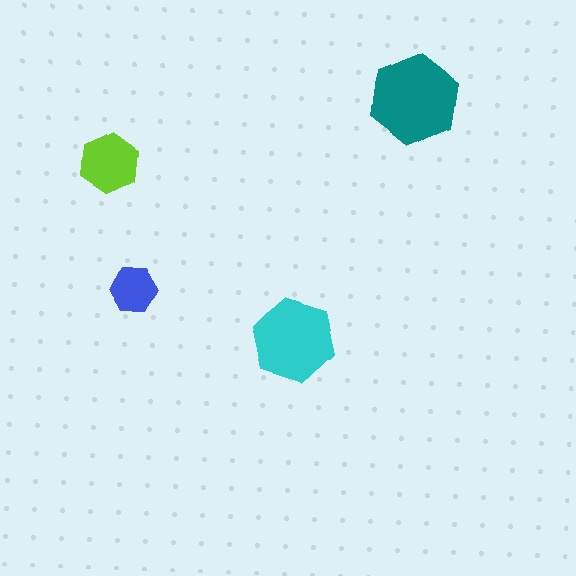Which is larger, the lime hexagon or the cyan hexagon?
The cyan one.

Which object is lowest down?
The cyan hexagon is bottommost.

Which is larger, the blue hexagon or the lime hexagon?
The lime one.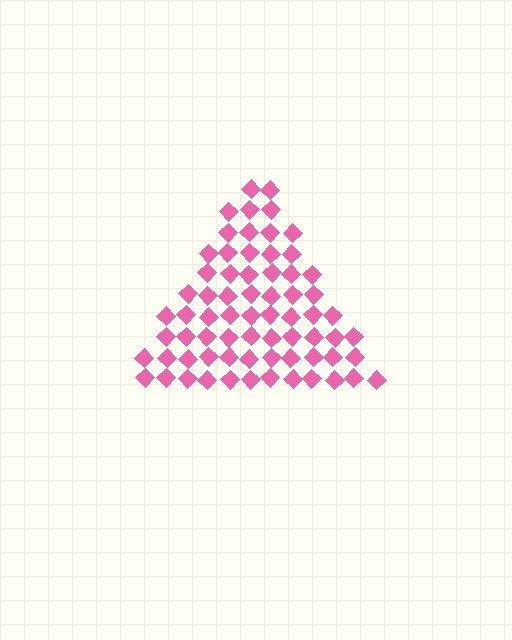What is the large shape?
The large shape is a triangle.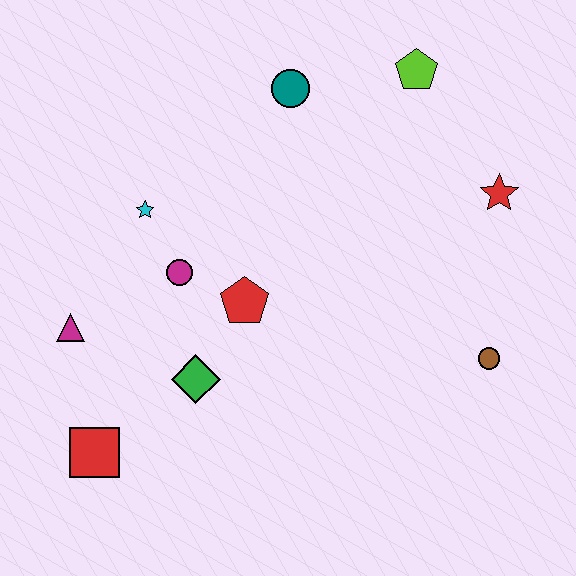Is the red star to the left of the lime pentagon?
No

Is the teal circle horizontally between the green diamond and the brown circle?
Yes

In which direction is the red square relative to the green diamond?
The red square is to the left of the green diamond.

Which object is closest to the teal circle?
The lime pentagon is closest to the teal circle.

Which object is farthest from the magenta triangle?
The red star is farthest from the magenta triangle.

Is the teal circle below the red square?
No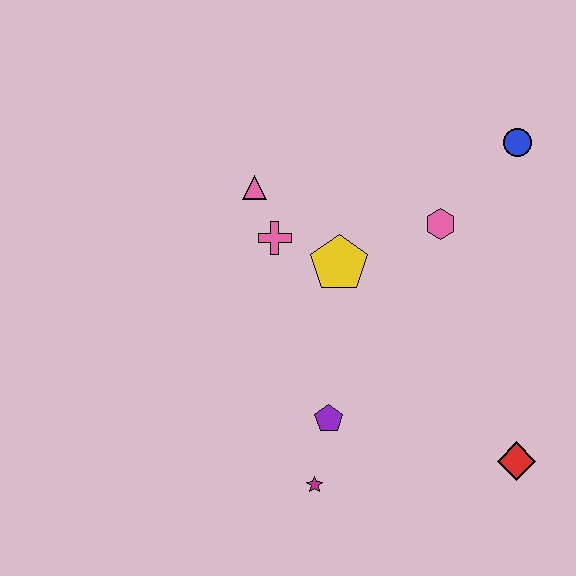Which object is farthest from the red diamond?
The pink triangle is farthest from the red diamond.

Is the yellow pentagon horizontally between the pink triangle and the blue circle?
Yes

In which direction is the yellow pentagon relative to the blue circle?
The yellow pentagon is to the left of the blue circle.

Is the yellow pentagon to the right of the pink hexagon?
No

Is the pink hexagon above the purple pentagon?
Yes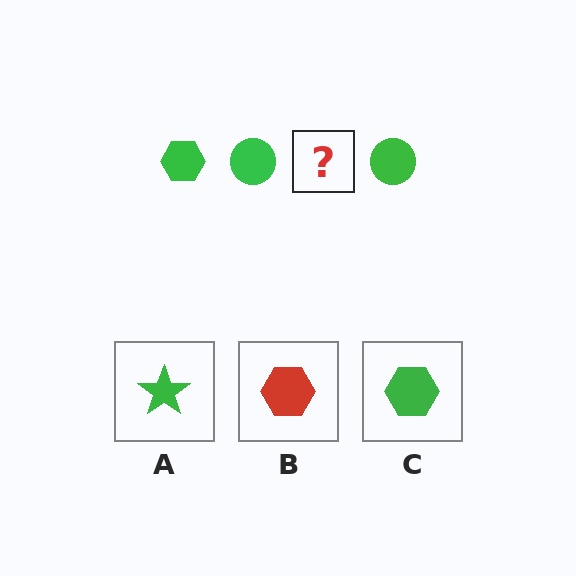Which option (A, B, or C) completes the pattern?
C.